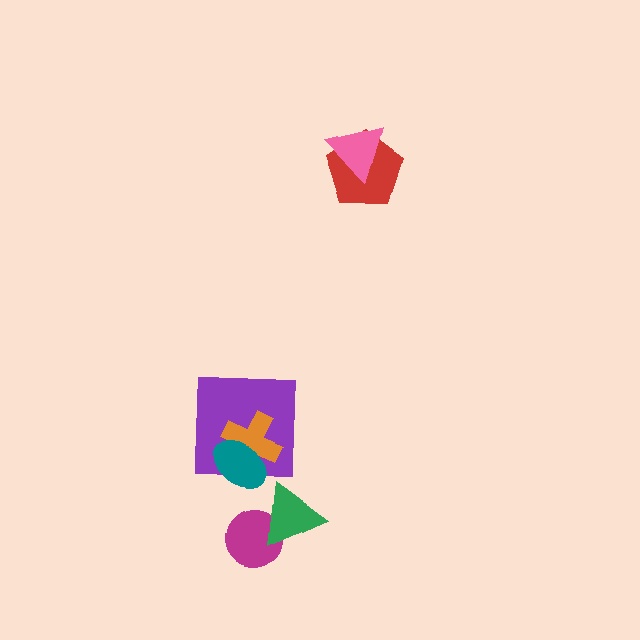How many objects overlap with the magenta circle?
1 object overlaps with the magenta circle.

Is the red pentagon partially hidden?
Yes, it is partially covered by another shape.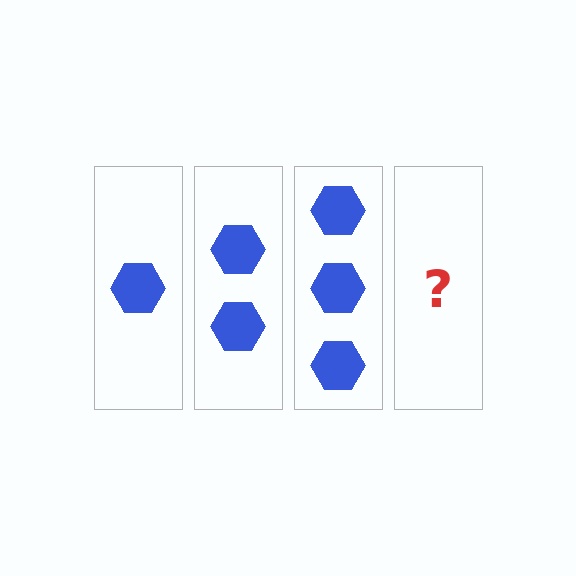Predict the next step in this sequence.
The next step is 4 hexagons.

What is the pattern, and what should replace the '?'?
The pattern is that each step adds one more hexagon. The '?' should be 4 hexagons.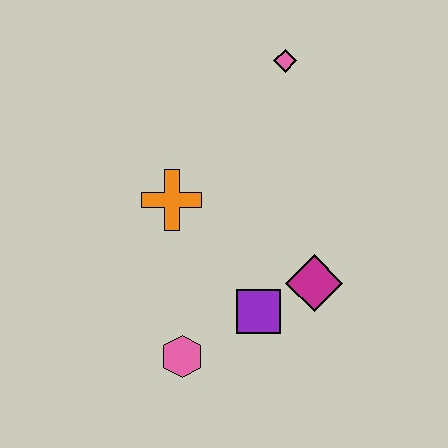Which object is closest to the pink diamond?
The orange cross is closest to the pink diamond.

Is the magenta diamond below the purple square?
No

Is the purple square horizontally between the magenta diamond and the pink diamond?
No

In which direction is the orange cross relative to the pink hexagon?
The orange cross is above the pink hexagon.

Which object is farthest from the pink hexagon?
The pink diamond is farthest from the pink hexagon.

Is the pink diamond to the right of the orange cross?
Yes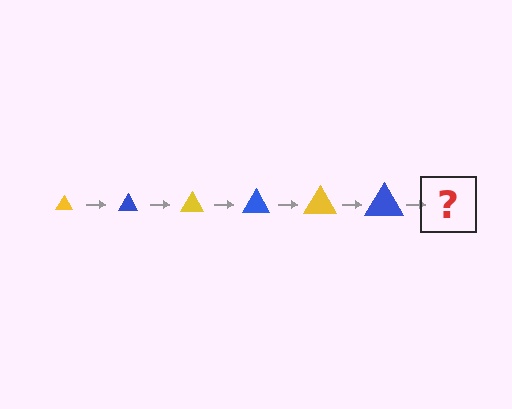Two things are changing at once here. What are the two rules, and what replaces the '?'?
The two rules are that the triangle grows larger each step and the color cycles through yellow and blue. The '?' should be a yellow triangle, larger than the previous one.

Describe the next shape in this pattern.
It should be a yellow triangle, larger than the previous one.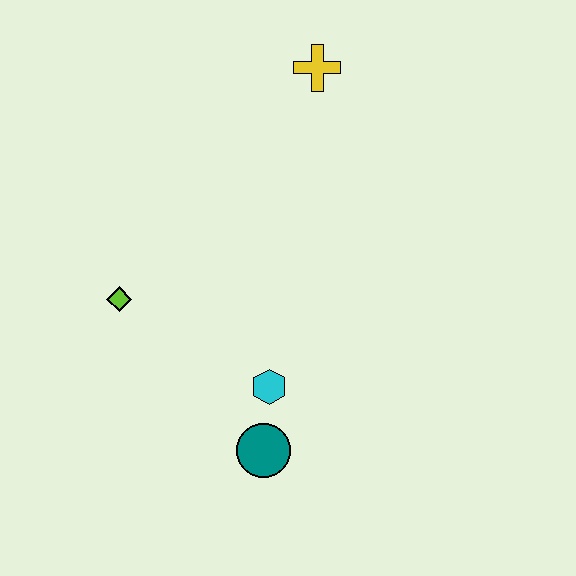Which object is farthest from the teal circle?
The yellow cross is farthest from the teal circle.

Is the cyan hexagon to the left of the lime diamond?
No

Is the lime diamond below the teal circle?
No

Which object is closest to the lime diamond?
The cyan hexagon is closest to the lime diamond.